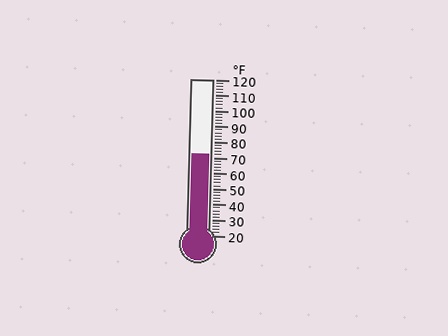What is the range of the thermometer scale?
The thermometer scale ranges from 20°F to 120°F.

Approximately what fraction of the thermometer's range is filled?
The thermometer is filled to approximately 50% of its range.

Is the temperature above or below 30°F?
The temperature is above 30°F.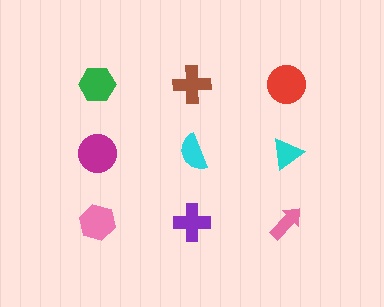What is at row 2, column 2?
A cyan semicircle.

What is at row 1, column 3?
A red circle.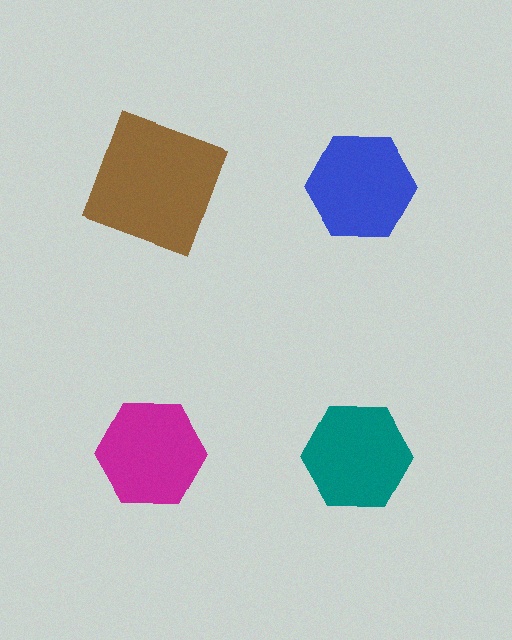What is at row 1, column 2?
A blue hexagon.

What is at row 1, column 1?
A brown square.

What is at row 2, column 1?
A magenta hexagon.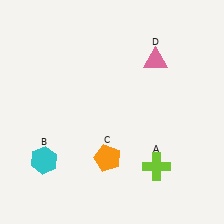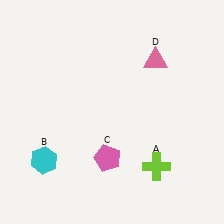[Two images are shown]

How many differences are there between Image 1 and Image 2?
There is 1 difference between the two images.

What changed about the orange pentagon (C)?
In Image 1, C is orange. In Image 2, it changed to pink.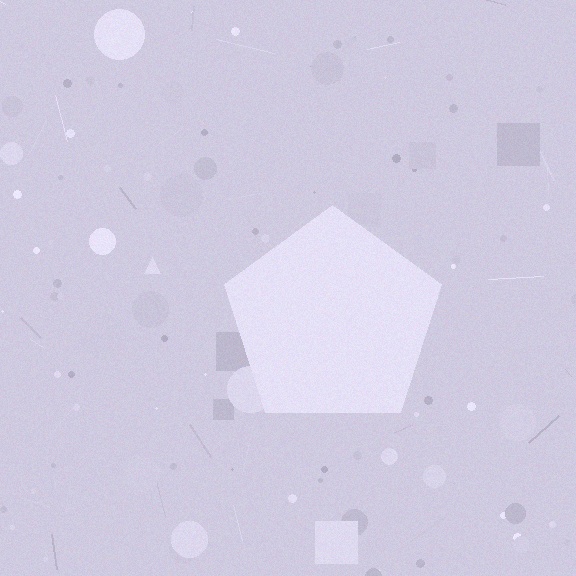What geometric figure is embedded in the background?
A pentagon is embedded in the background.